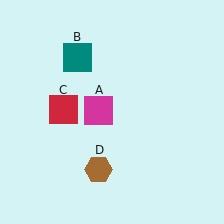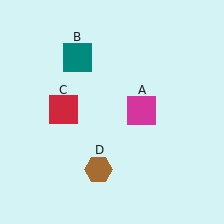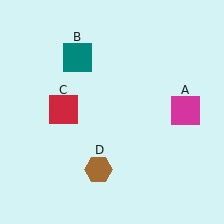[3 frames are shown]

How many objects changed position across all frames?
1 object changed position: magenta square (object A).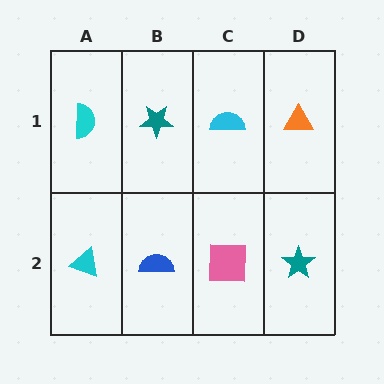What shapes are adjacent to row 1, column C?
A pink square (row 2, column C), a teal star (row 1, column B), an orange triangle (row 1, column D).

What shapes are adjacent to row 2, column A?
A cyan semicircle (row 1, column A), a blue semicircle (row 2, column B).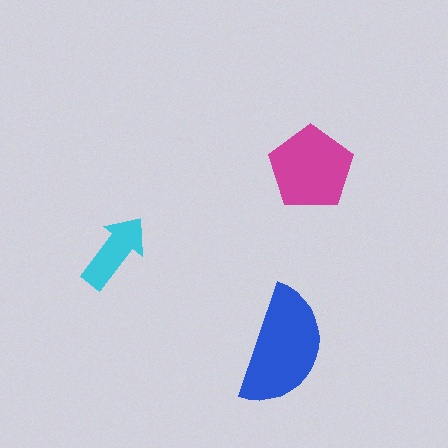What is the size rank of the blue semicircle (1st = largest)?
1st.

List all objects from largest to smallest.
The blue semicircle, the magenta pentagon, the cyan arrow.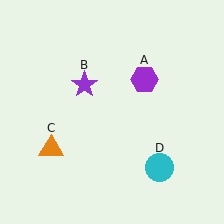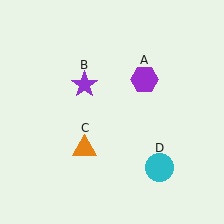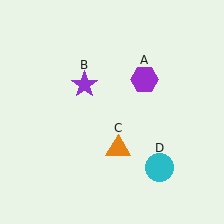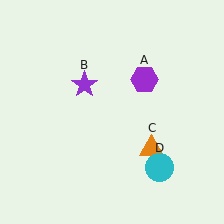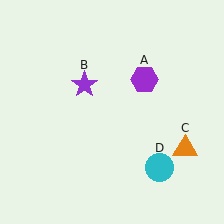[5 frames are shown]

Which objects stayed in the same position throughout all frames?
Purple hexagon (object A) and purple star (object B) and cyan circle (object D) remained stationary.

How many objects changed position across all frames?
1 object changed position: orange triangle (object C).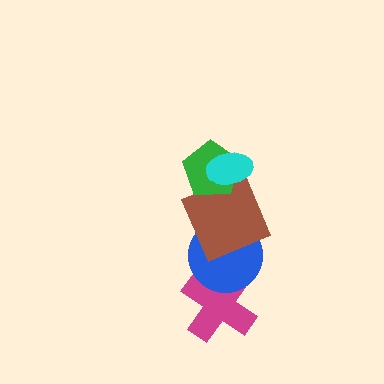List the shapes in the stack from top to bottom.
From top to bottom: the cyan ellipse, the green pentagon, the brown square, the blue circle, the magenta cross.